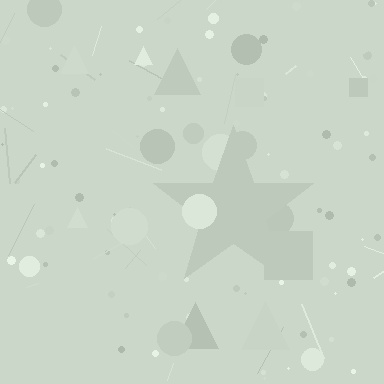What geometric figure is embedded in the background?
A star is embedded in the background.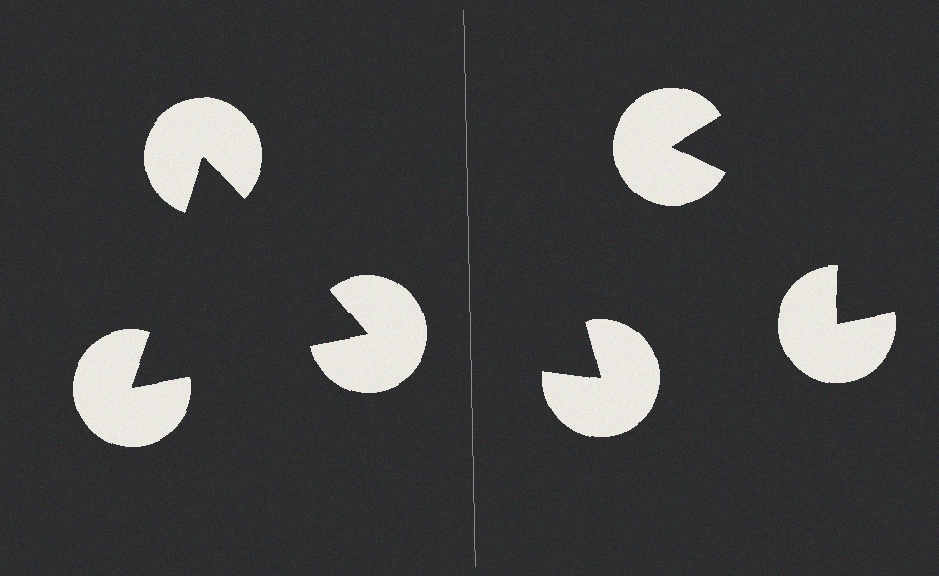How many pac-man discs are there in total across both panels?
6 — 3 on each side.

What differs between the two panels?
The pac-man discs are positioned identically on both sides; only the wedge orientations differ. On the left they align to a triangle; on the right they are misaligned.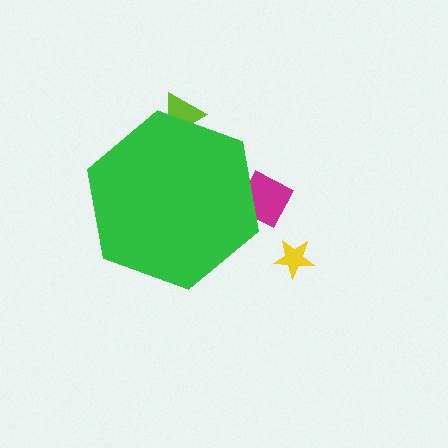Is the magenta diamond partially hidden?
Yes, the magenta diamond is partially hidden behind the green hexagon.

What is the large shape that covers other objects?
A green hexagon.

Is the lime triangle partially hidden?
Yes, the lime triangle is partially hidden behind the green hexagon.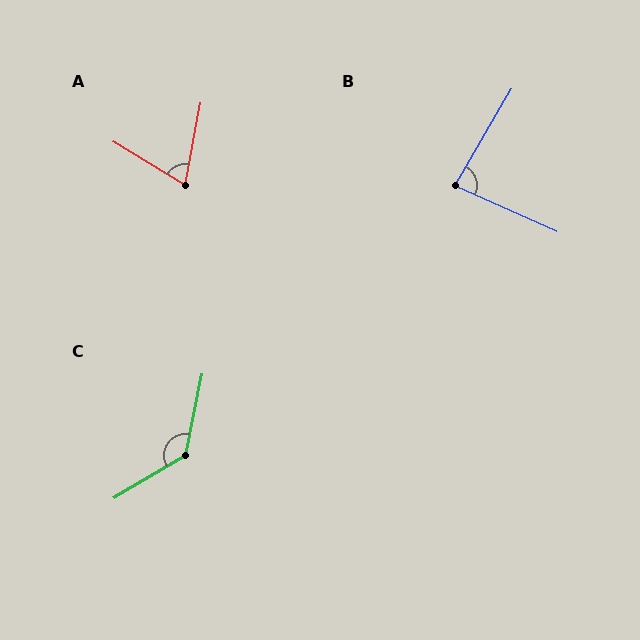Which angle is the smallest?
A, at approximately 70 degrees.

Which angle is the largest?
C, at approximately 132 degrees.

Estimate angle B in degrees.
Approximately 84 degrees.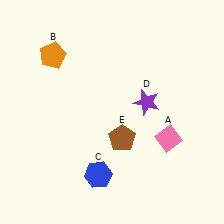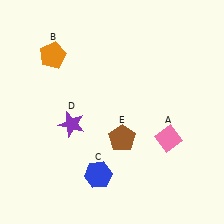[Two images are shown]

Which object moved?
The purple star (D) moved left.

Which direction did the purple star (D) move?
The purple star (D) moved left.